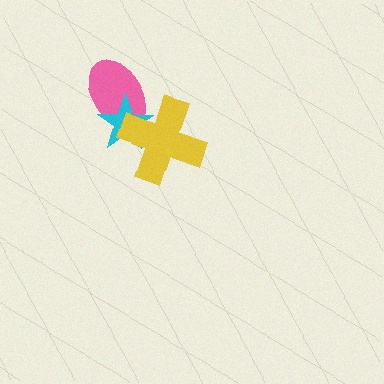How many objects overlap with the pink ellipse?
2 objects overlap with the pink ellipse.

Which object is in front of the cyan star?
The yellow cross is in front of the cyan star.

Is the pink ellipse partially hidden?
Yes, it is partially covered by another shape.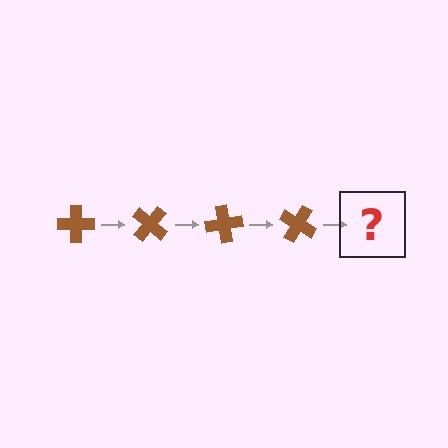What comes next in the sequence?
The next element should be a brown cross rotated 160 degrees.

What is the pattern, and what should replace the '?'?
The pattern is that the cross rotates 40 degrees each step. The '?' should be a brown cross rotated 160 degrees.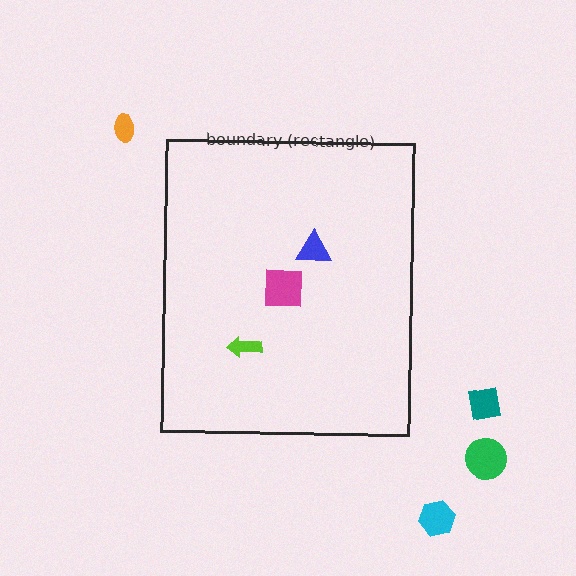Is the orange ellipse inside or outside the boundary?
Outside.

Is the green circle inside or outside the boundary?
Outside.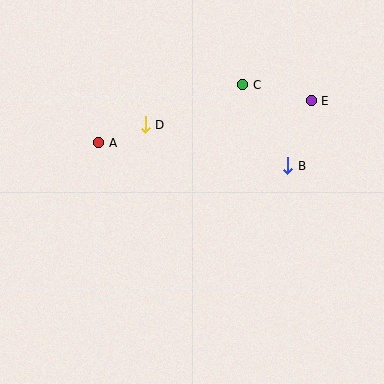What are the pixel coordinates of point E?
Point E is at (311, 101).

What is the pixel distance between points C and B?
The distance between C and B is 93 pixels.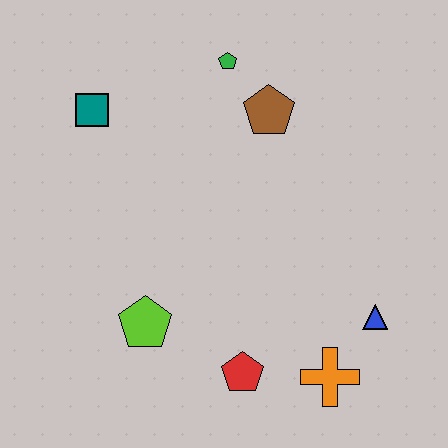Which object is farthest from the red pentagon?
The green pentagon is farthest from the red pentagon.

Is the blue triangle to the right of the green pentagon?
Yes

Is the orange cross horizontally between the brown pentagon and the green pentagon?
No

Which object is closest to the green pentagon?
The brown pentagon is closest to the green pentagon.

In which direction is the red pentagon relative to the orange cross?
The red pentagon is to the left of the orange cross.